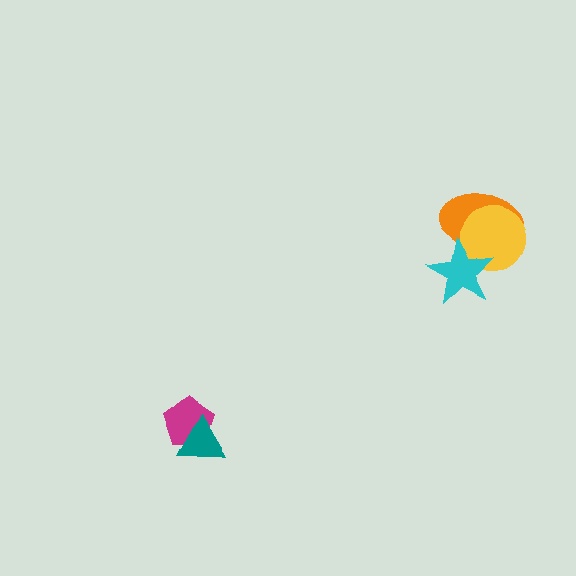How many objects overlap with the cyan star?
2 objects overlap with the cyan star.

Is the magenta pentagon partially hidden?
Yes, it is partially covered by another shape.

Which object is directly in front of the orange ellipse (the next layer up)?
The yellow circle is directly in front of the orange ellipse.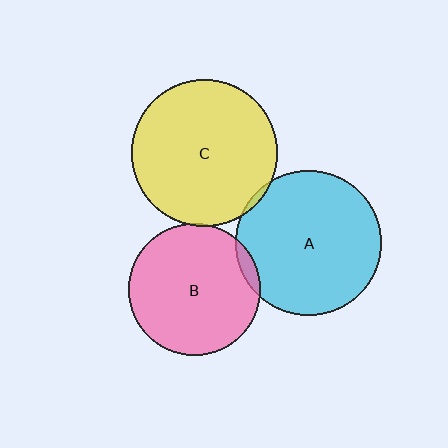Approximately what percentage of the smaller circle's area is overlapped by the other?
Approximately 5%.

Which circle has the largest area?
Circle C (yellow).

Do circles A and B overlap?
Yes.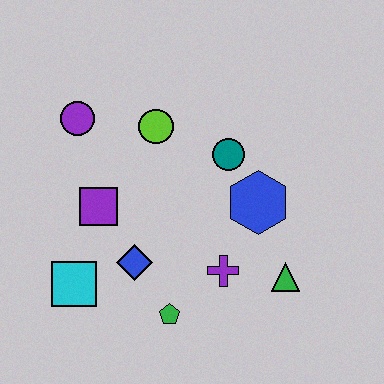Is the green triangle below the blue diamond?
Yes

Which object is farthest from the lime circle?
The green triangle is farthest from the lime circle.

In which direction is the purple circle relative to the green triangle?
The purple circle is to the left of the green triangle.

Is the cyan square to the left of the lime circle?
Yes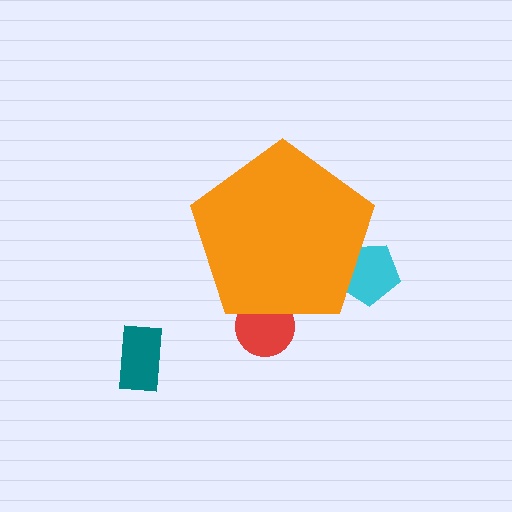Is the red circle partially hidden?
Yes, the red circle is partially hidden behind the orange pentagon.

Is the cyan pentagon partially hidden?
Yes, the cyan pentagon is partially hidden behind the orange pentagon.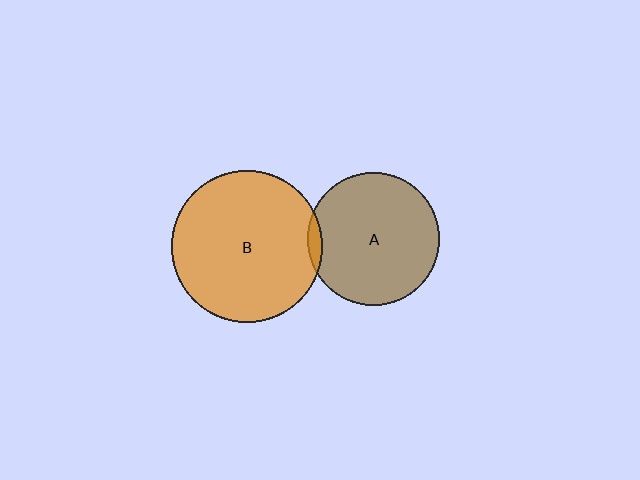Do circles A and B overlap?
Yes.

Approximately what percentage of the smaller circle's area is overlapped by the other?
Approximately 5%.